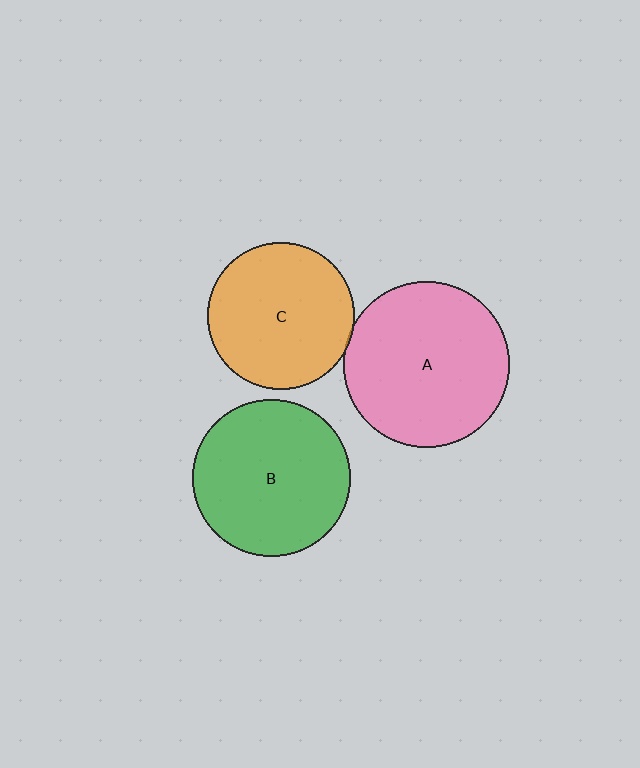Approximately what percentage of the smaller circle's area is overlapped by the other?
Approximately 5%.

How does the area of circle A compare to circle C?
Approximately 1.3 times.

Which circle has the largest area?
Circle A (pink).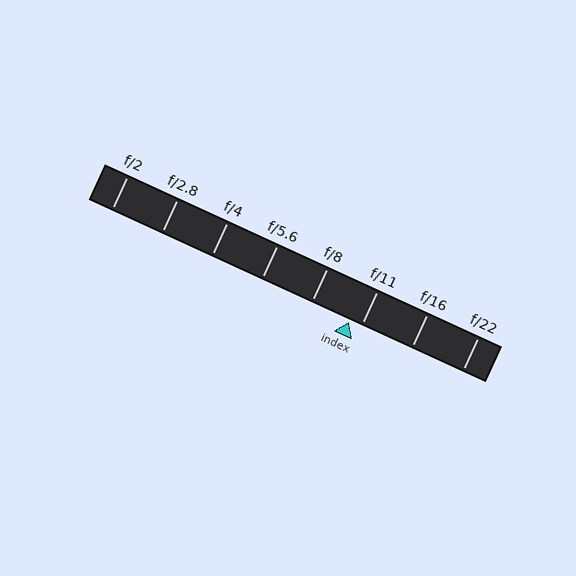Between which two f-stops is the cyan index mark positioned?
The index mark is between f/8 and f/11.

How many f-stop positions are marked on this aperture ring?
There are 8 f-stop positions marked.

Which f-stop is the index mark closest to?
The index mark is closest to f/11.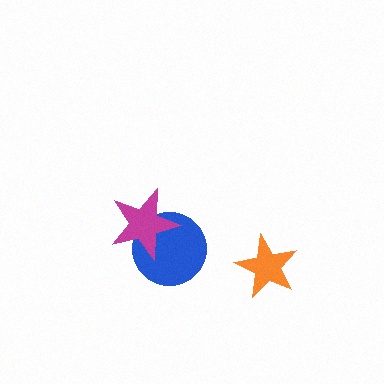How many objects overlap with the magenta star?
1 object overlaps with the magenta star.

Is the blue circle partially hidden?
Yes, it is partially covered by another shape.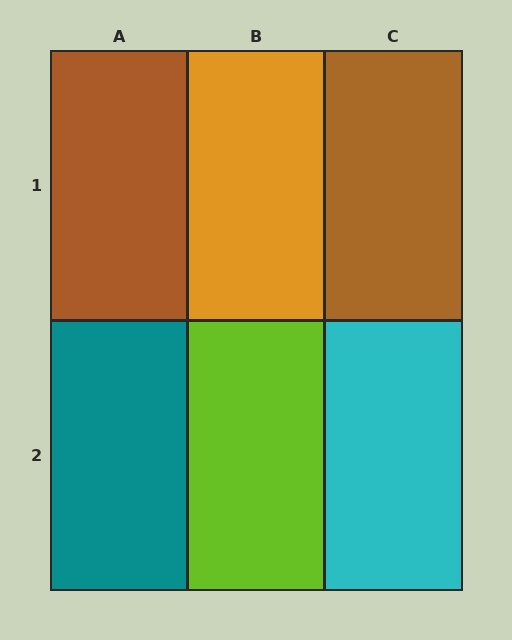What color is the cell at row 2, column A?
Teal.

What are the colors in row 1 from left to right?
Brown, orange, brown.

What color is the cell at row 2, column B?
Lime.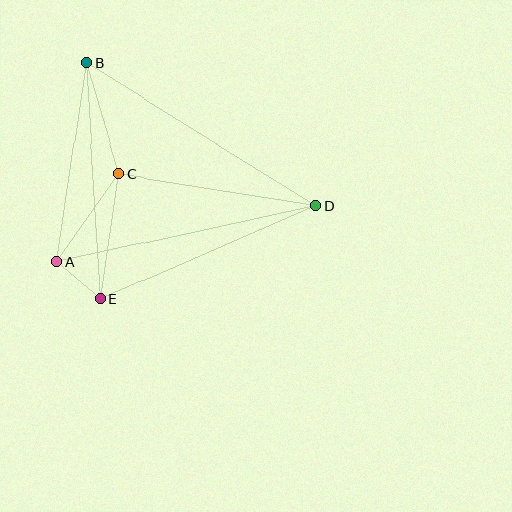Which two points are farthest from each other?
Points B and D are farthest from each other.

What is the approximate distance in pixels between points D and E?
The distance between D and E is approximately 235 pixels.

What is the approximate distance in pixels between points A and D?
The distance between A and D is approximately 265 pixels.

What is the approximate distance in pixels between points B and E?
The distance between B and E is approximately 237 pixels.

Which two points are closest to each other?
Points A and E are closest to each other.